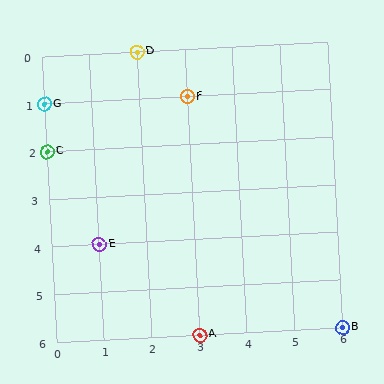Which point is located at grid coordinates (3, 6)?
Point A is at (3, 6).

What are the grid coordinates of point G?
Point G is at grid coordinates (0, 1).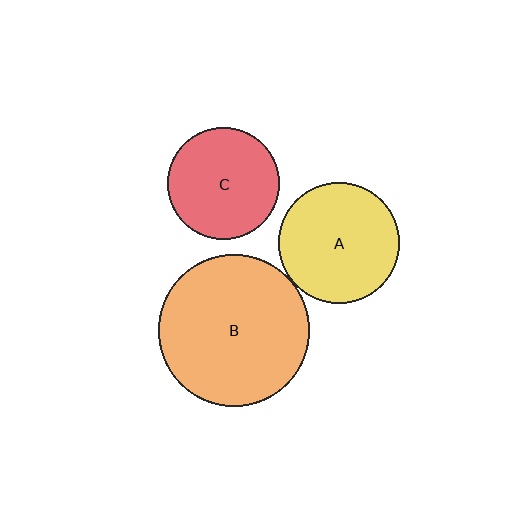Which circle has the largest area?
Circle B (orange).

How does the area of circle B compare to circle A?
Approximately 1.5 times.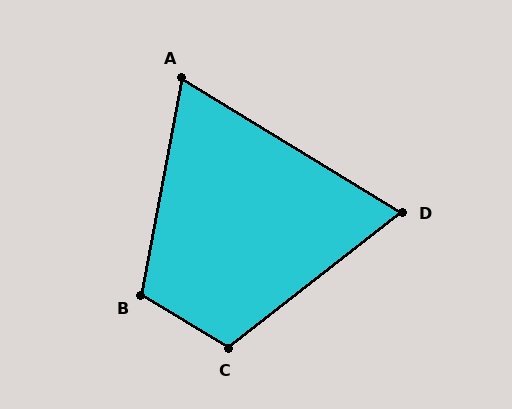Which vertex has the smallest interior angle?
A, at approximately 69 degrees.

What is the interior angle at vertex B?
Approximately 111 degrees (obtuse).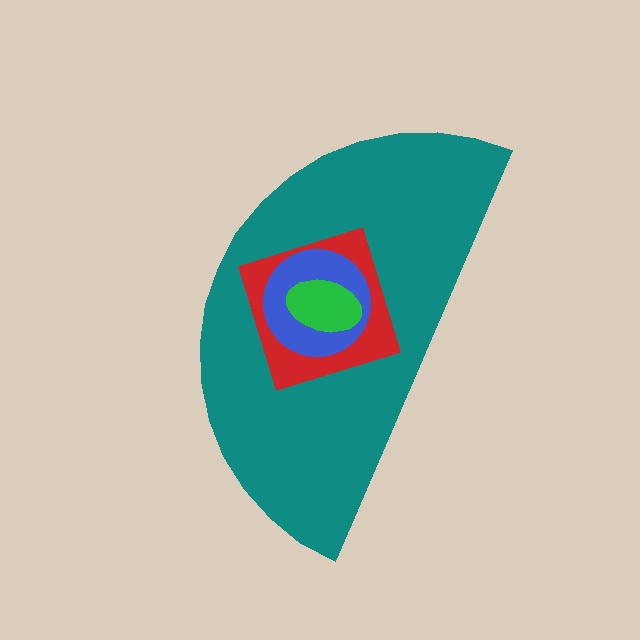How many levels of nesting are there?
4.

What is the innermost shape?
The green ellipse.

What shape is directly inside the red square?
The blue circle.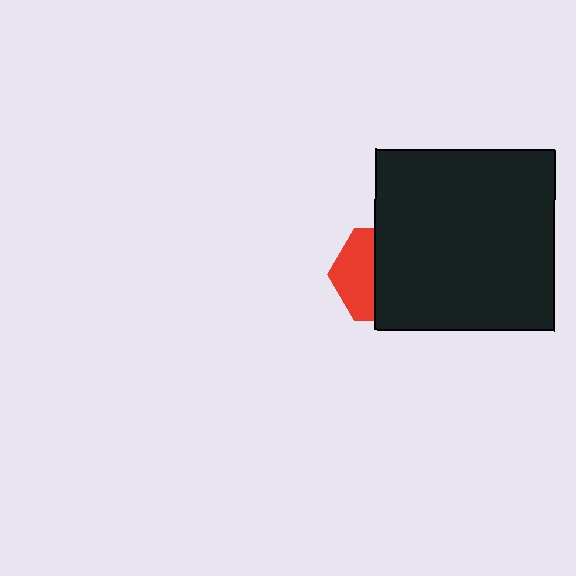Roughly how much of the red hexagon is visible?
A small part of it is visible (roughly 41%).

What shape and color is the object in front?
The object in front is a black square.